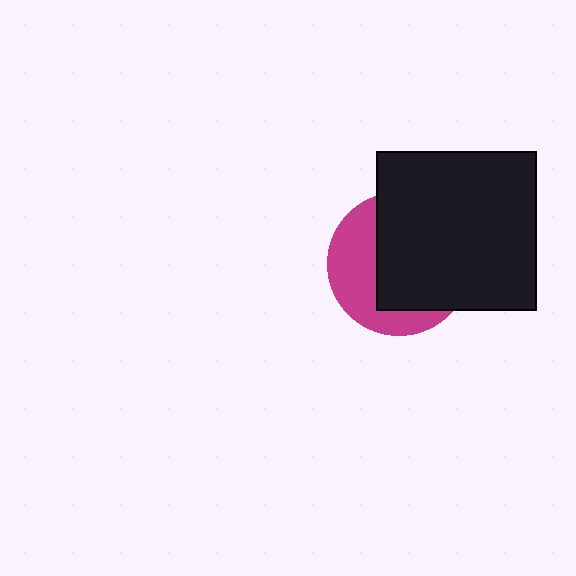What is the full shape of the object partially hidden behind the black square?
The partially hidden object is a magenta circle.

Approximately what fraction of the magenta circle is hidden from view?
Roughly 62% of the magenta circle is hidden behind the black square.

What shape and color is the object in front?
The object in front is a black square.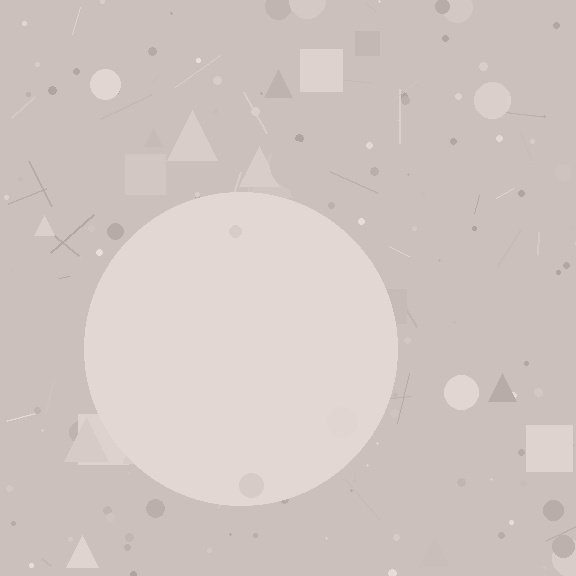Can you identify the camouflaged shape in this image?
The camouflaged shape is a circle.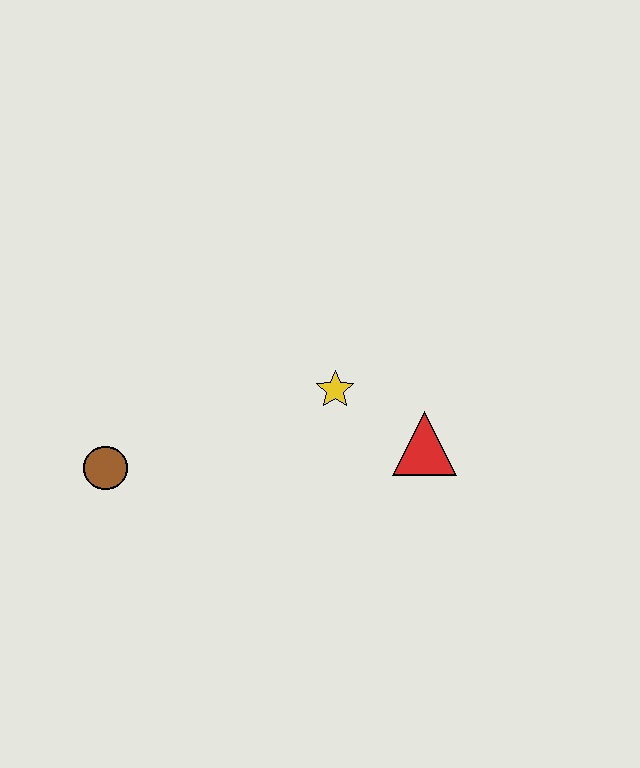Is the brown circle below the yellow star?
Yes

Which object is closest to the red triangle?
The yellow star is closest to the red triangle.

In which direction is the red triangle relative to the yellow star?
The red triangle is to the right of the yellow star.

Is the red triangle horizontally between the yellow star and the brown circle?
No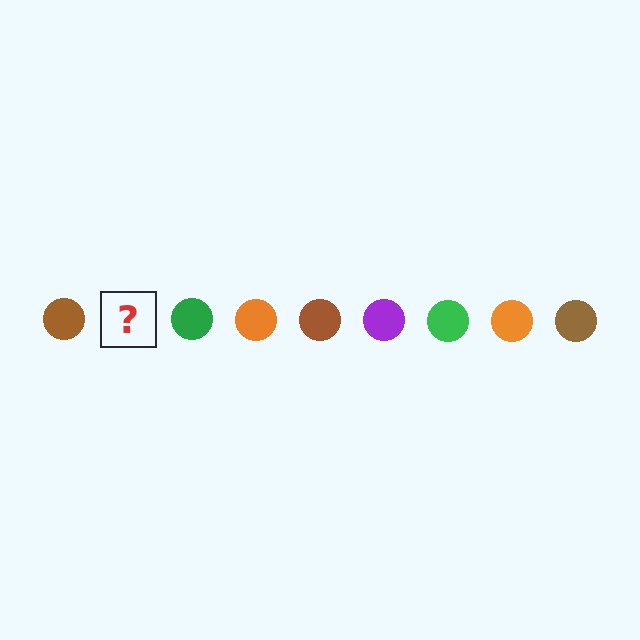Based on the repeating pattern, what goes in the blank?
The blank should be a purple circle.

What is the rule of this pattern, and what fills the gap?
The rule is that the pattern cycles through brown, purple, green, orange circles. The gap should be filled with a purple circle.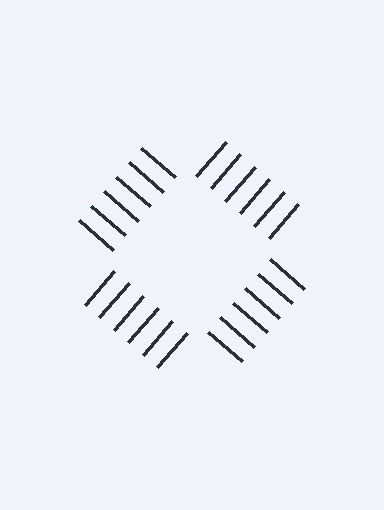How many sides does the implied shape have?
4 sides — the line-ends trace a square.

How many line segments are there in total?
24 — 6 along each of the 4 edges.